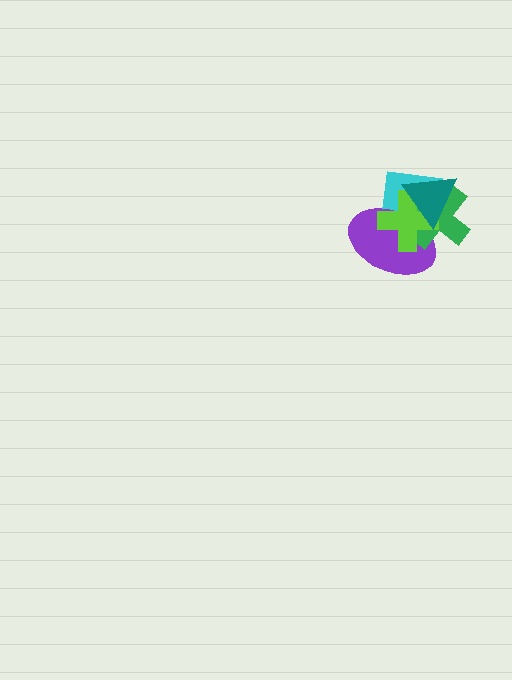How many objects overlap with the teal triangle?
4 objects overlap with the teal triangle.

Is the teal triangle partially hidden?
No, no other shape covers it.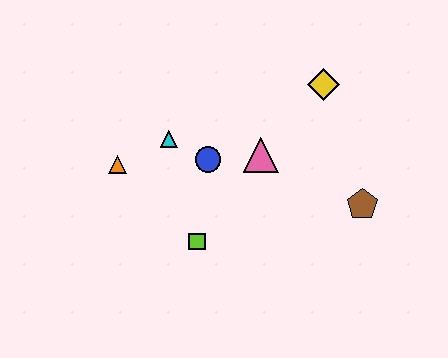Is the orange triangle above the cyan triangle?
No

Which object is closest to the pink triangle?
The blue circle is closest to the pink triangle.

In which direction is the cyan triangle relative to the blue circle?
The cyan triangle is to the left of the blue circle.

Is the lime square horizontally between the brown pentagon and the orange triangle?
Yes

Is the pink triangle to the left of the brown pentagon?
Yes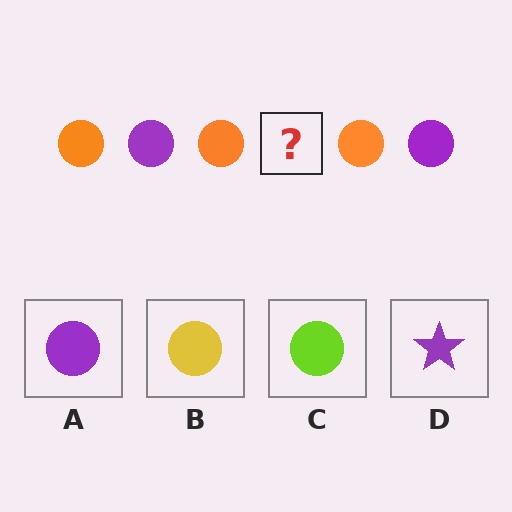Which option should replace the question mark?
Option A.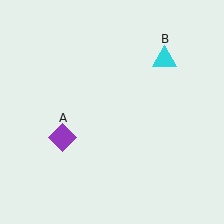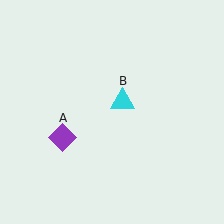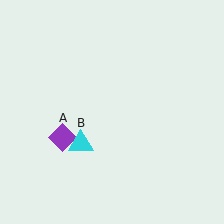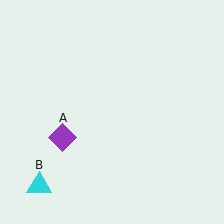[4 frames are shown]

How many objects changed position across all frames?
1 object changed position: cyan triangle (object B).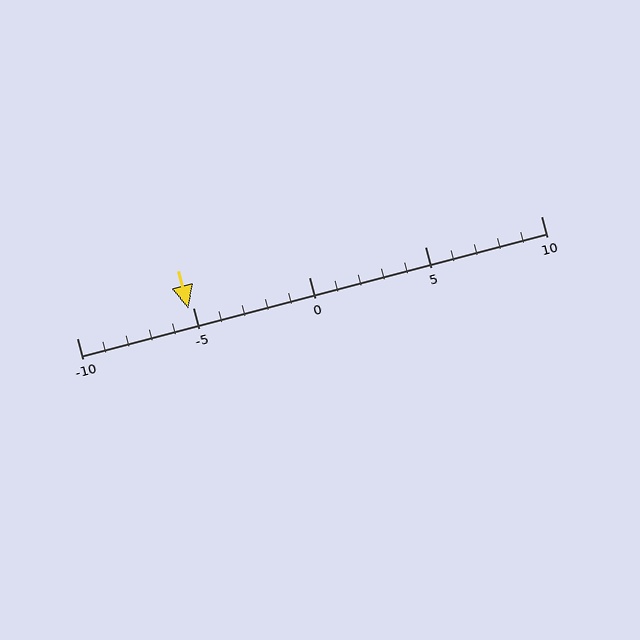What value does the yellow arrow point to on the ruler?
The yellow arrow points to approximately -5.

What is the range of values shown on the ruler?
The ruler shows values from -10 to 10.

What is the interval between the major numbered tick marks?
The major tick marks are spaced 5 units apart.